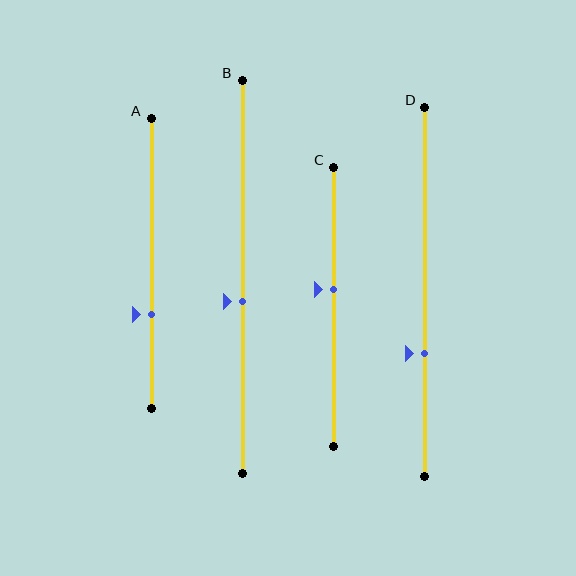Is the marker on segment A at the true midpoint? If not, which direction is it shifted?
No, the marker on segment A is shifted downward by about 17% of the segment length.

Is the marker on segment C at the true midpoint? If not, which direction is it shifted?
No, the marker on segment C is shifted upward by about 6% of the segment length.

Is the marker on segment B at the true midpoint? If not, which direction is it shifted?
No, the marker on segment B is shifted downward by about 6% of the segment length.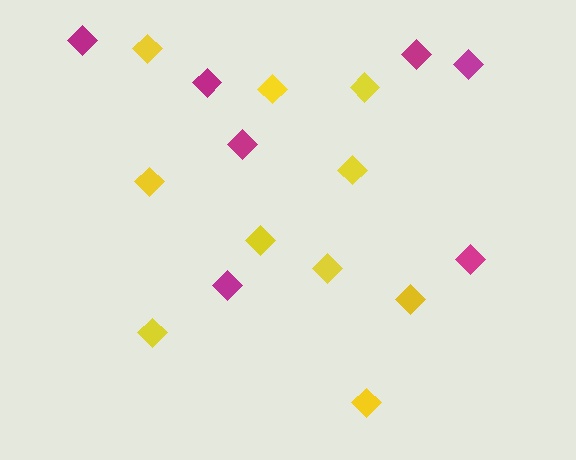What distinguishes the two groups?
There are 2 groups: one group of yellow diamonds (10) and one group of magenta diamonds (7).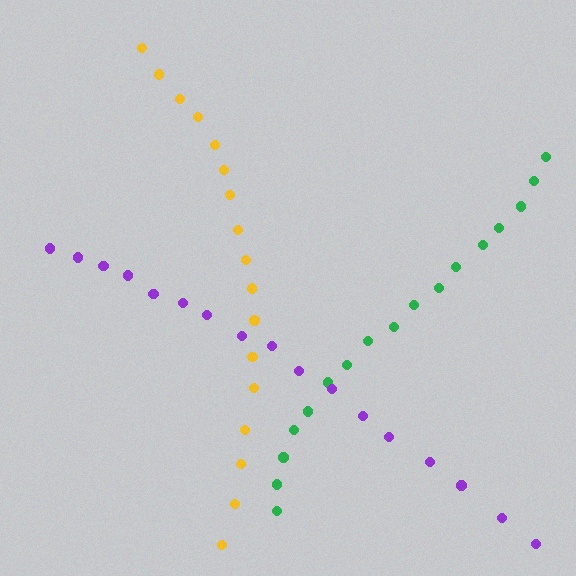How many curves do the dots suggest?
There are 3 distinct paths.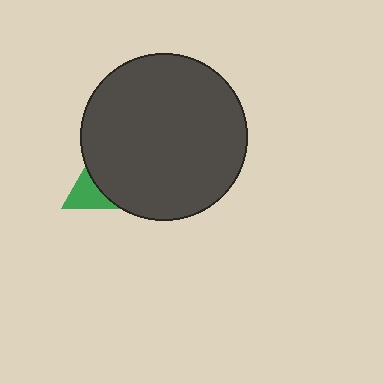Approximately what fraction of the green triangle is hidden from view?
Roughly 67% of the green triangle is hidden behind the dark gray circle.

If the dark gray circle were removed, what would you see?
You would see the complete green triangle.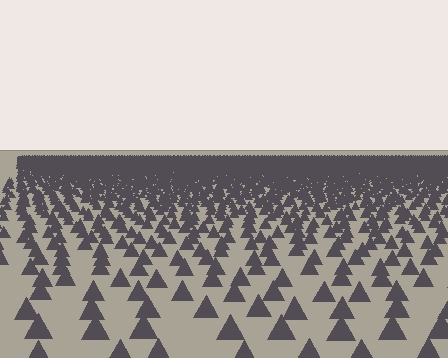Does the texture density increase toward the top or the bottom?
Density increases toward the top.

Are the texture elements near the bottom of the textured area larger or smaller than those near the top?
Larger. Near the bottom, elements are closer to the viewer and appear at a bigger on-screen size.